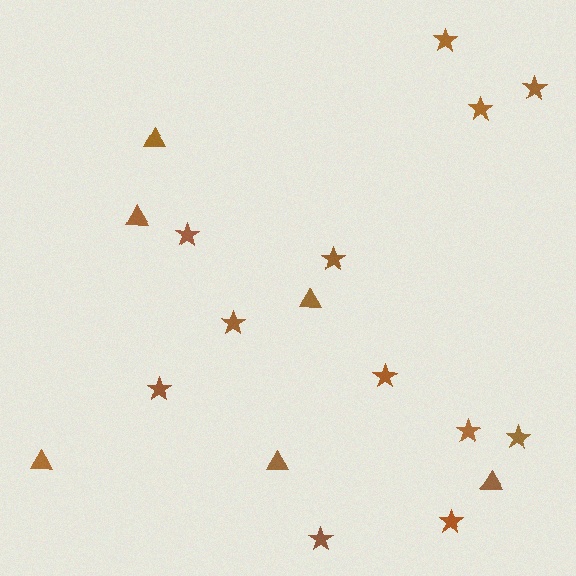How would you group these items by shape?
There are 2 groups: one group of triangles (6) and one group of stars (12).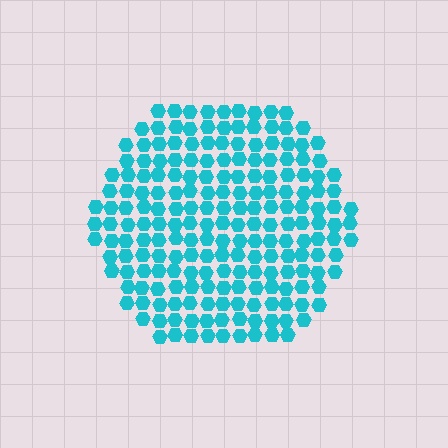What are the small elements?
The small elements are hexagons.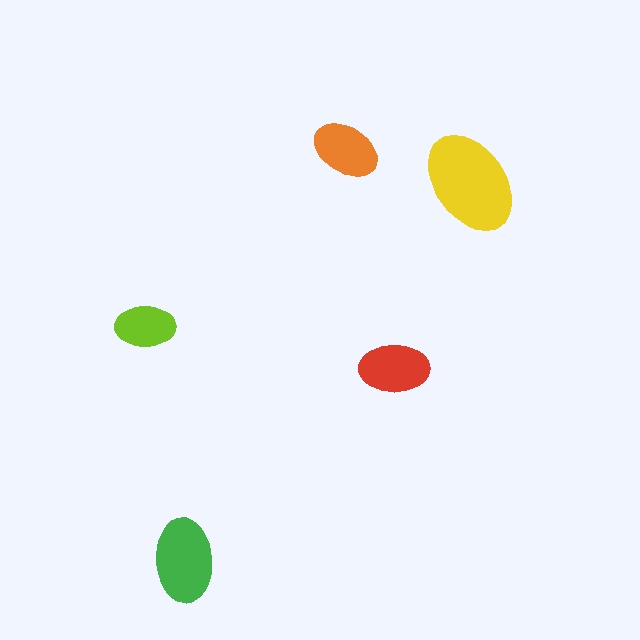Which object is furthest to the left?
The lime ellipse is leftmost.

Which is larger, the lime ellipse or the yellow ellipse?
The yellow one.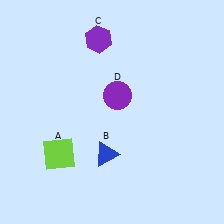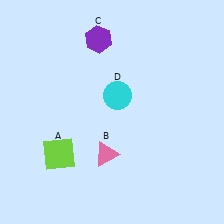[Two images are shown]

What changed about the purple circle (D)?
In Image 1, D is purple. In Image 2, it changed to cyan.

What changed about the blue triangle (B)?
In Image 1, B is blue. In Image 2, it changed to pink.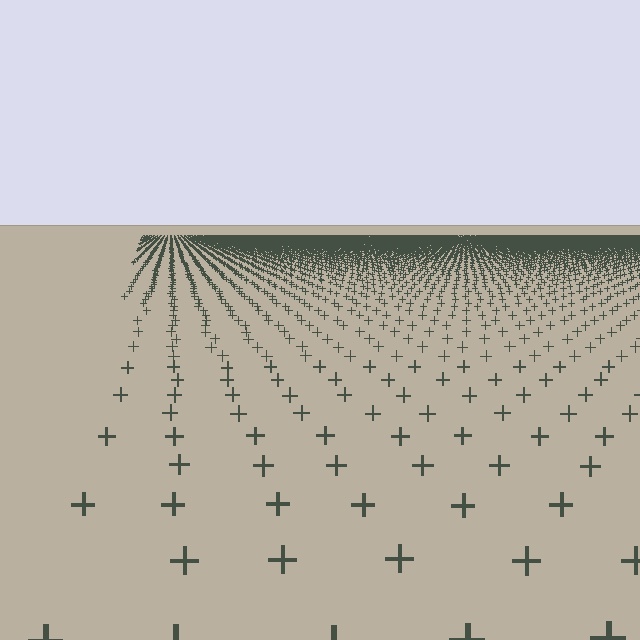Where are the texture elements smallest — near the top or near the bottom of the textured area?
Near the top.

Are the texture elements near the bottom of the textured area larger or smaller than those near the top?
Larger. Near the bottom, elements are closer to the viewer and appear at a bigger on-screen size.